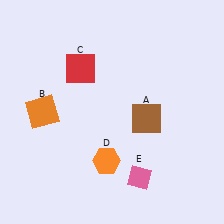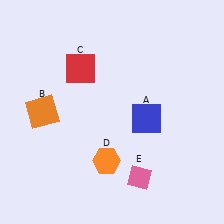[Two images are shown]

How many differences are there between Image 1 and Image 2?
There is 1 difference between the two images.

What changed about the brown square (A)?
In Image 1, A is brown. In Image 2, it changed to blue.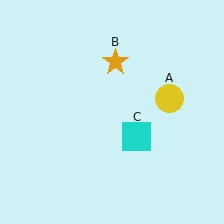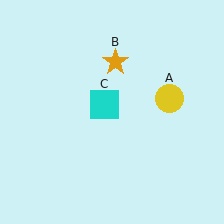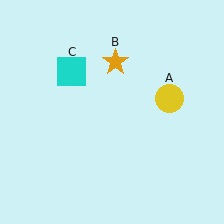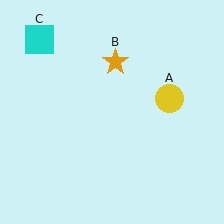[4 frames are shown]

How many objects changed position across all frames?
1 object changed position: cyan square (object C).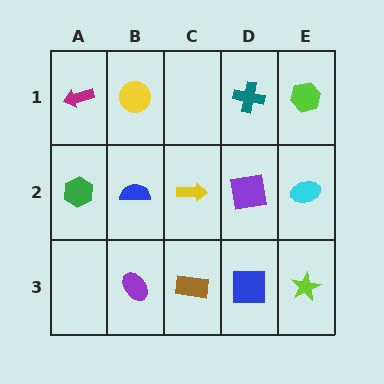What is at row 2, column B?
A blue semicircle.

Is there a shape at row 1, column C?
No, that cell is empty.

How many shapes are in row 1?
4 shapes.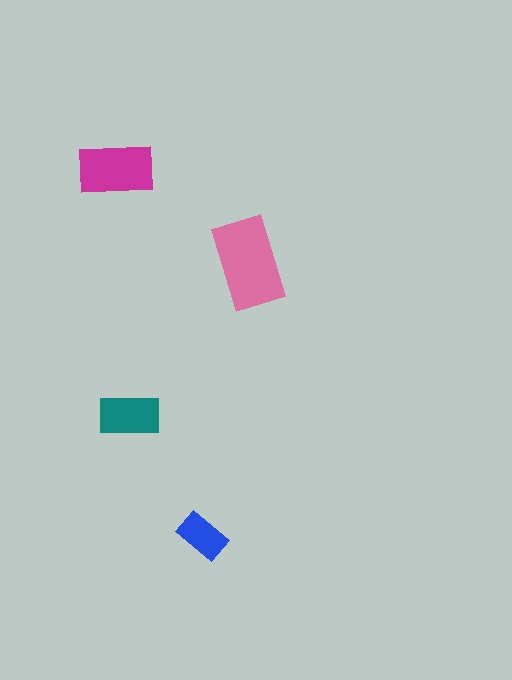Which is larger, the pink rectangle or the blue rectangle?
The pink one.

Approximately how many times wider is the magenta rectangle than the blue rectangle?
About 1.5 times wider.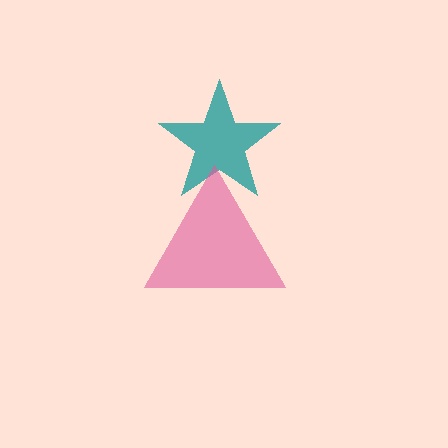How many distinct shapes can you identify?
There are 2 distinct shapes: a teal star, a pink triangle.